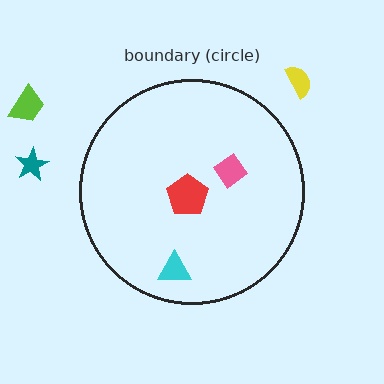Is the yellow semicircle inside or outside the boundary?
Outside.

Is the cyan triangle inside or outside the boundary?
Inside.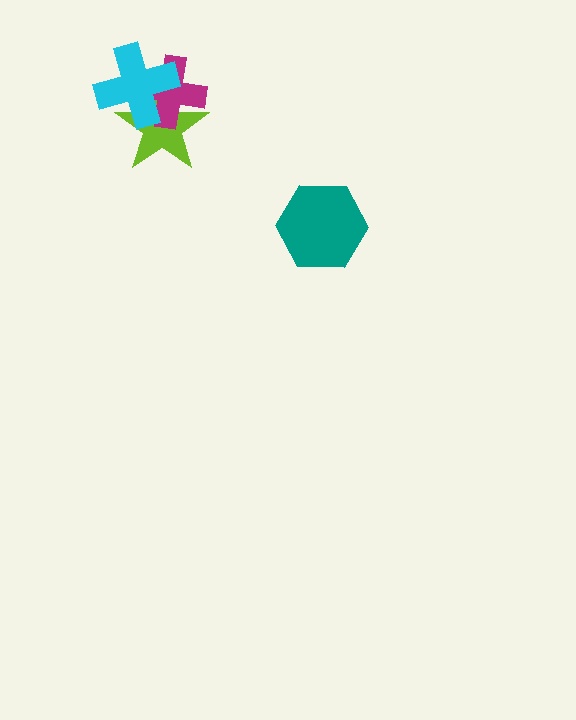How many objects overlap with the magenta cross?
2 objects overlap with the magenta cross.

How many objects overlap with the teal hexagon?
0 objects overlap with the teal hexagon.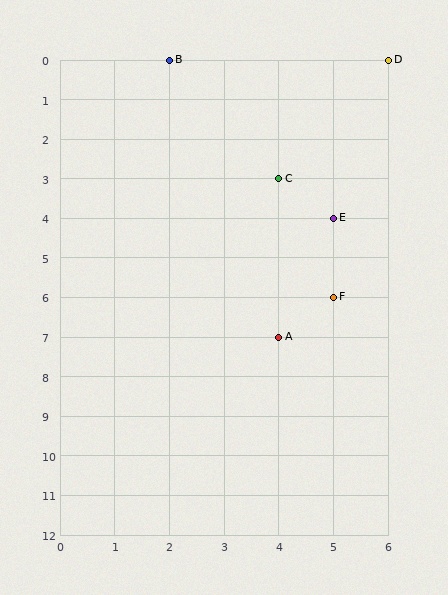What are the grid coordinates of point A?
Point A is at grid coordinates (4, 7).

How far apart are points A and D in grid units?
Points A and D are 2 columns and 7 rows apart (about 7.3 grid units diagonally).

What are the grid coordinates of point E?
Point E is at grid coordinates (5, 4).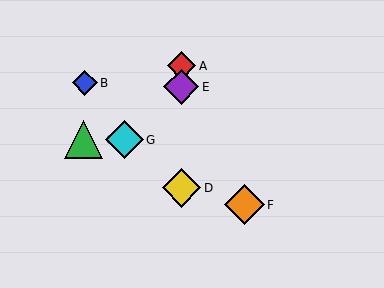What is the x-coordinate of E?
Object E is at x≈181.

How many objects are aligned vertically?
3 objects (A, D, E) are aligned vertically.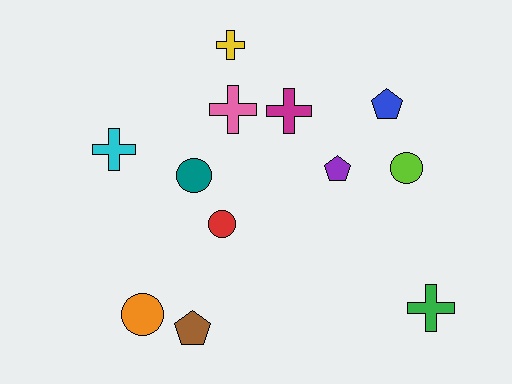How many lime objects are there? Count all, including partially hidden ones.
There is 1 lime object.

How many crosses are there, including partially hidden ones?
There are 5 crosses.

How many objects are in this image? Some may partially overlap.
There are 12 objects.